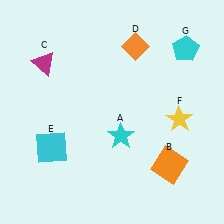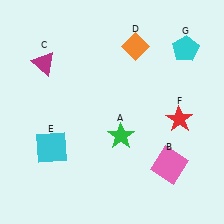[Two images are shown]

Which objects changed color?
A changed from cyan to green. B changed from orange to pink. F changed from yellow to red.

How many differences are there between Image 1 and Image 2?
There are 3 differences between the two images.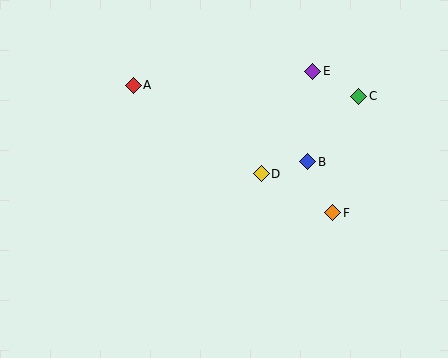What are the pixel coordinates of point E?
Point E is at (313, 71).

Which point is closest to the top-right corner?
Point C is closest to the top-right corner.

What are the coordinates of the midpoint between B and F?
The midpoint between B and F is at (320, 187).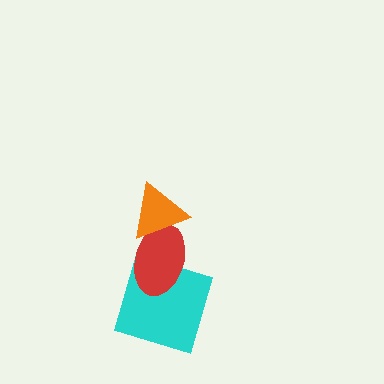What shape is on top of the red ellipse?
The orange triangle is on top of the red ellipse.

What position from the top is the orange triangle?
The orange triangle is 1st from the top.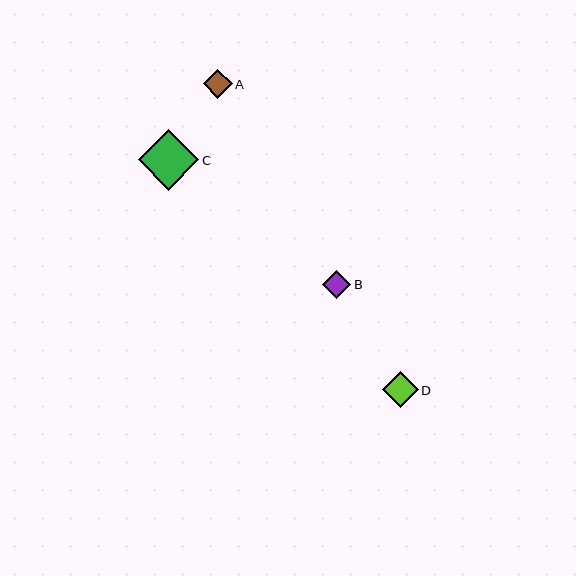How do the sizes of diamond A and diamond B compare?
Diamond A and diamond B are approximately the same size.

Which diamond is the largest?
Diamond C is the largest with a size of approximately 61 pixels.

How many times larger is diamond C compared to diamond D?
Diamond C is approximately 1.7 times the size of diamond D.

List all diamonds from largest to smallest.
From largest to smallest: C, D, A, B.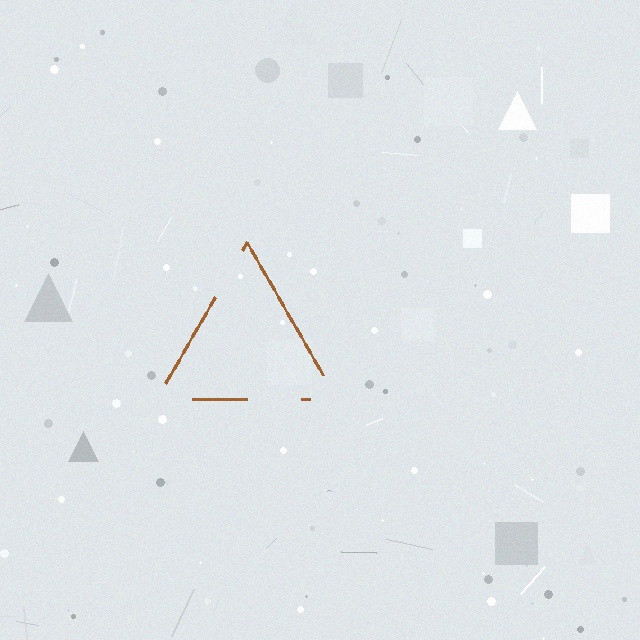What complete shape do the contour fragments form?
The contour fragments form a triangle.